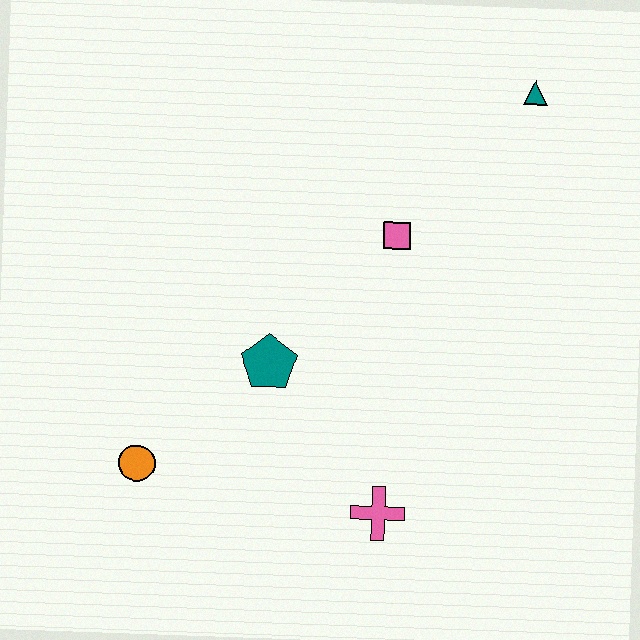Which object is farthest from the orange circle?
The teal triangle is farthest from the orange circle.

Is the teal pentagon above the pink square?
No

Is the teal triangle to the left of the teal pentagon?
No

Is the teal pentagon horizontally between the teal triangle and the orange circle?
Yes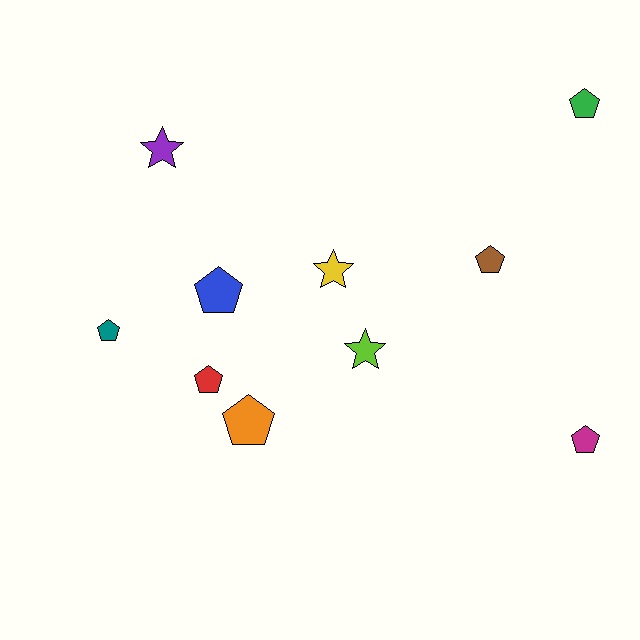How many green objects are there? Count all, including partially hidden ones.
There is 1 green object.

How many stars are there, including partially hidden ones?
There are 3 stars.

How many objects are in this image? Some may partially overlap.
There are 10 objects.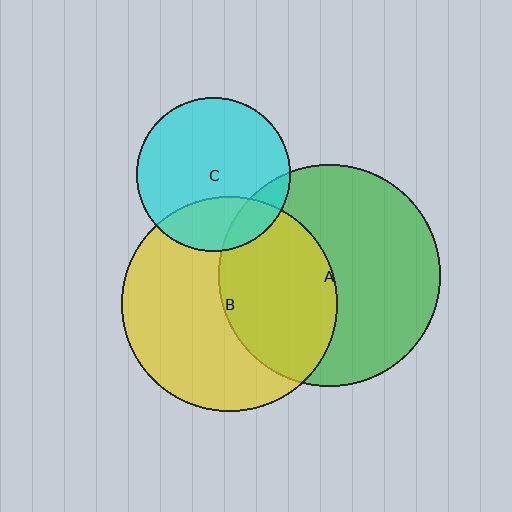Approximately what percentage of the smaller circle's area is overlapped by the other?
Approximately 25%.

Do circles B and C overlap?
Yes.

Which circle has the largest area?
Circle A (green).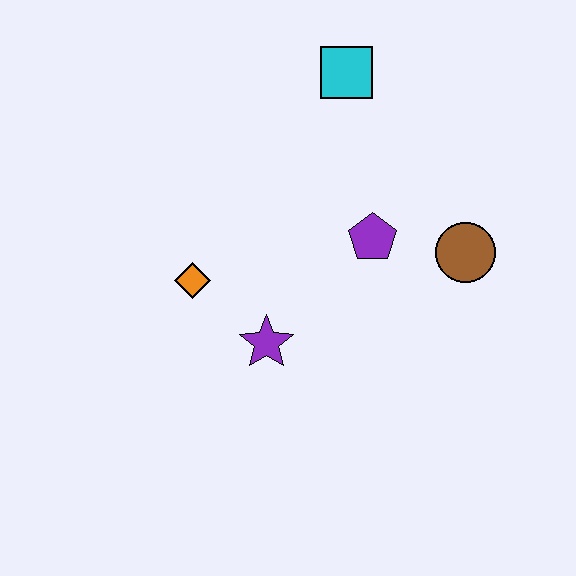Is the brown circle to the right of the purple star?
Yes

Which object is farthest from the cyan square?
The purple star is farthest from the cyan square.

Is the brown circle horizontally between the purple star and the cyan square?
No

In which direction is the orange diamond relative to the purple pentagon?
The orange diamond is to the left of the purple pentagon.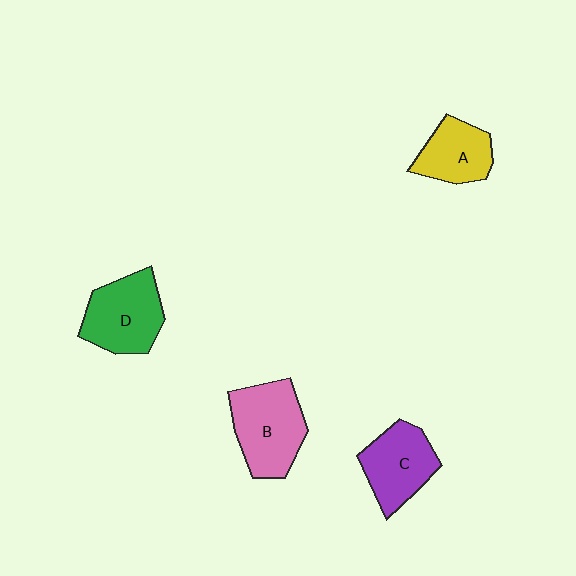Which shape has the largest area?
Shape B (pink).